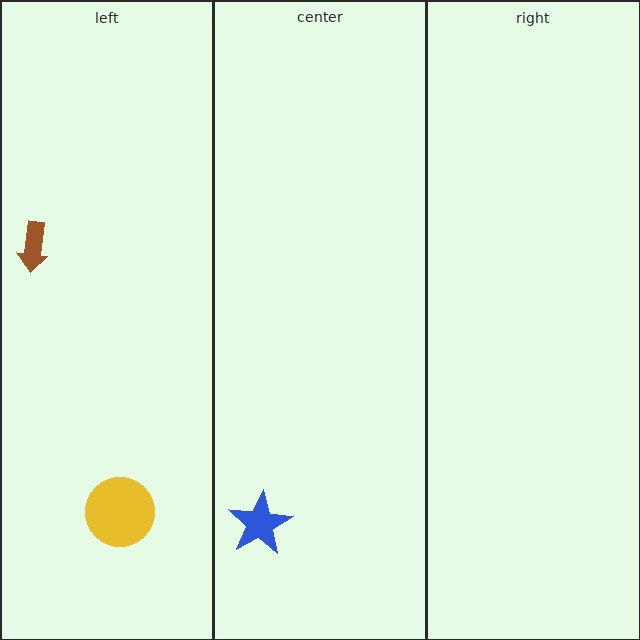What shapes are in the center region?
The blue star.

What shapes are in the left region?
The brown arrow, the yellow circle.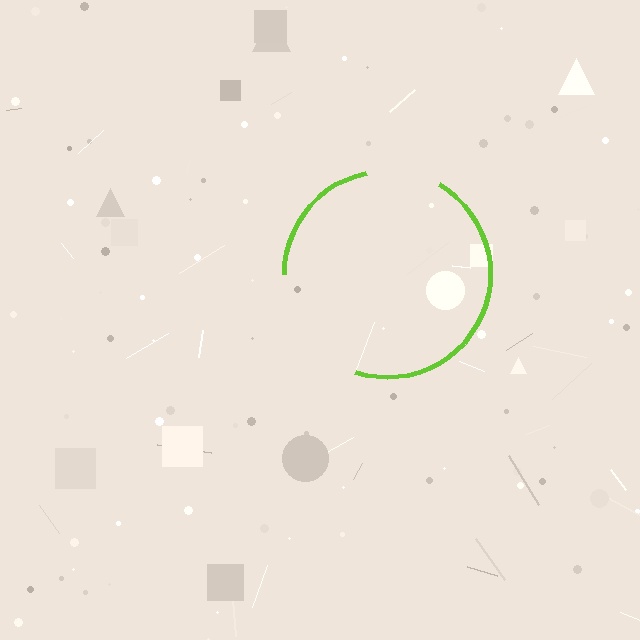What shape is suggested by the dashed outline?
The dashed outline suggests a circle.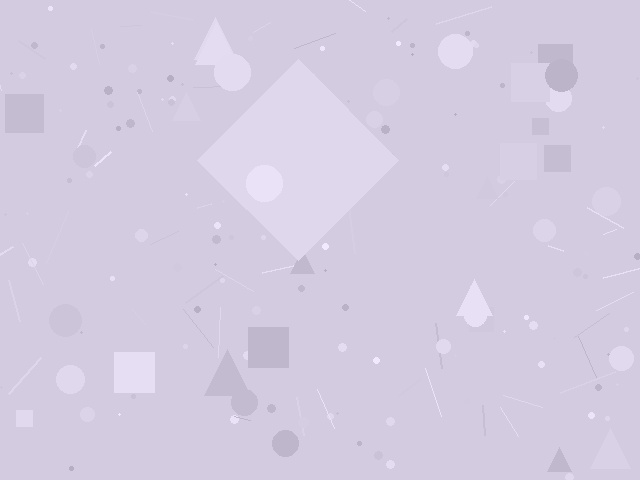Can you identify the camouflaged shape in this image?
The camouflaged shape is a diamond.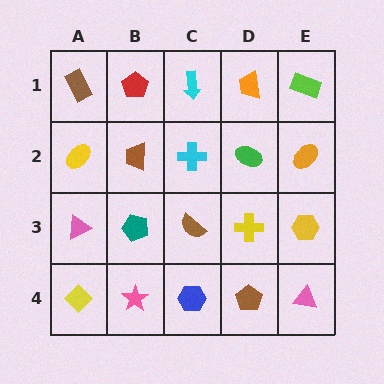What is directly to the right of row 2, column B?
A cyan cross.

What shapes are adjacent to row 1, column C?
A cyan cross (row 2, column C), a red pentagon (row 1, column B), an orange trapezoid (row 1, column D).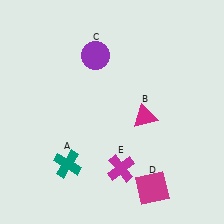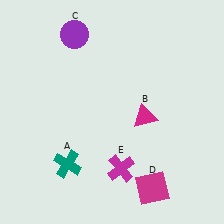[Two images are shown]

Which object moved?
The purple circle (C) moved up.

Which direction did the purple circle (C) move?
The purple circle (C) moved up.